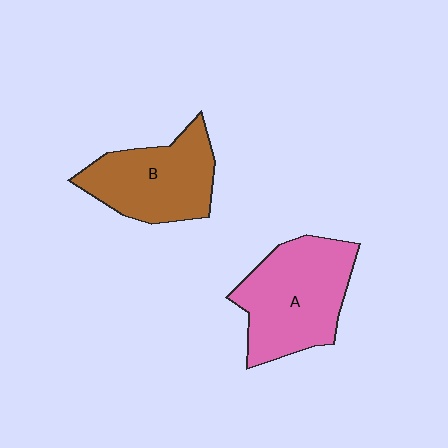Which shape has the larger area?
Shape A (pink).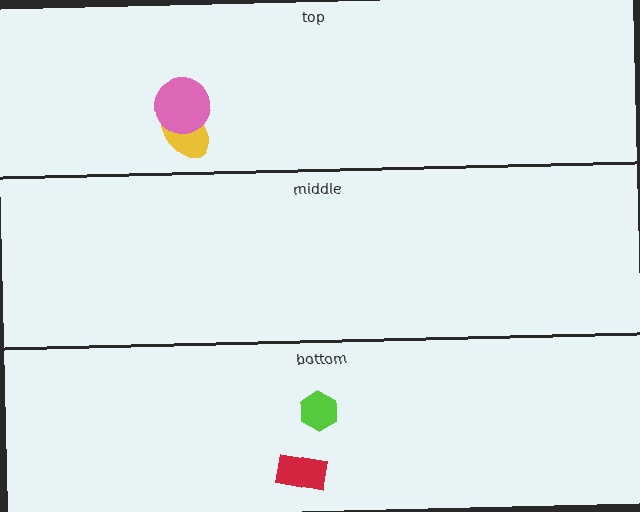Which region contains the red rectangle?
The bottom region.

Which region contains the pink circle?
The top region.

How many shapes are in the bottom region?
2.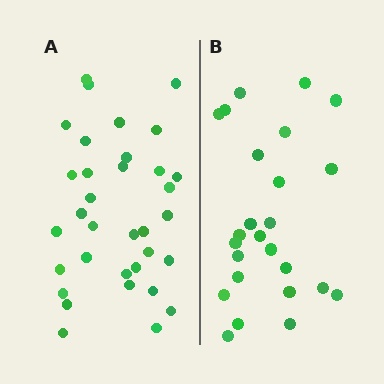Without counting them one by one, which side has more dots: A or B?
Region A (the left region) has more dots.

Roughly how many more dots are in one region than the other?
Region A has roughly 8 or so more dots than region B.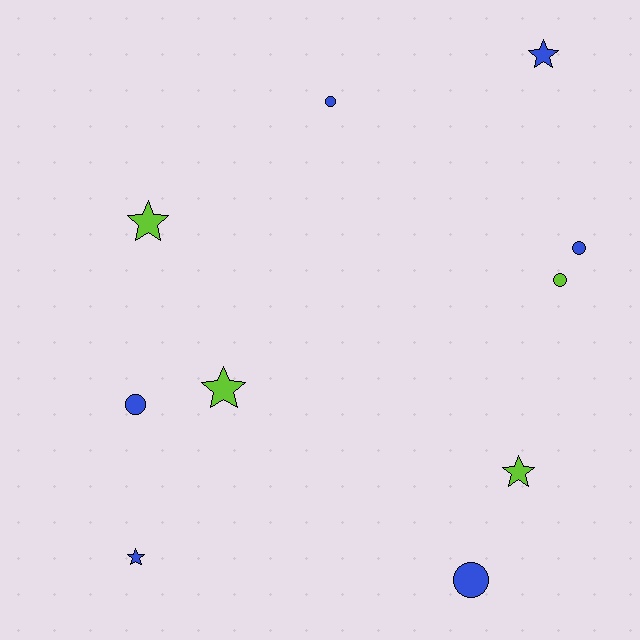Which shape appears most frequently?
Circle, with 5 objects.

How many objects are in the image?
There are 10 objects.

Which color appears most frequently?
Blue, with 6 objects.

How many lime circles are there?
There is 1 lime circle.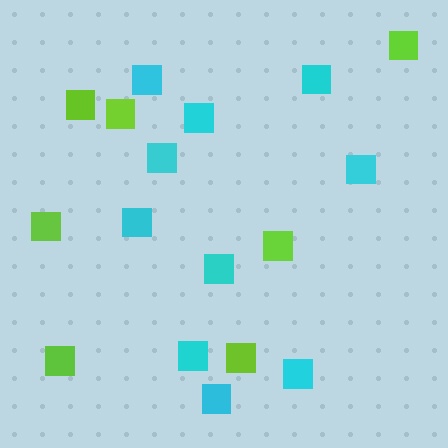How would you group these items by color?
There are 2 groups: one group of cyan squares (10) and one group of lime squares (7).